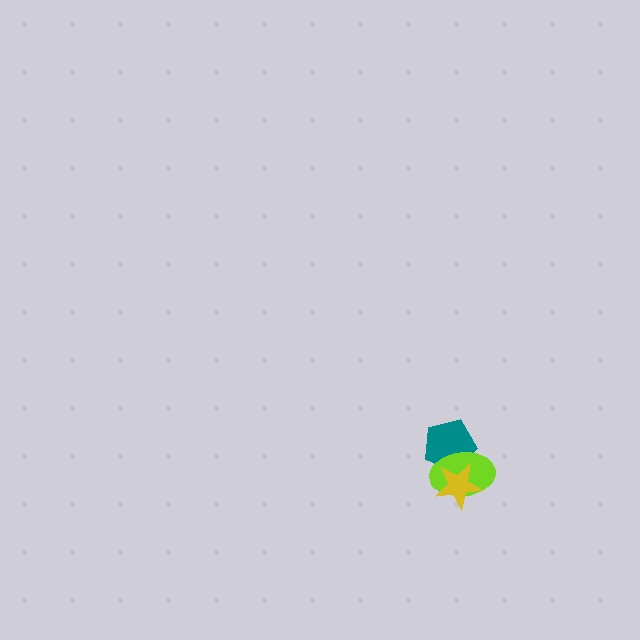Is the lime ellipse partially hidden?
Yes, it is partially covered by another shape.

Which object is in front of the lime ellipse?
The yellow star is in front of the lime ellipse.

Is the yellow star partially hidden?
No, no other shape covers it.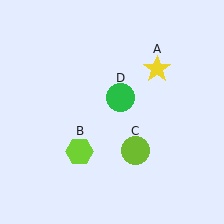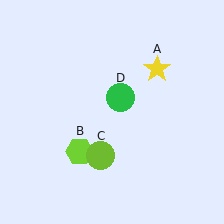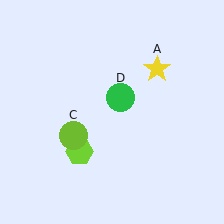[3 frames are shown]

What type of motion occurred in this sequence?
The lime circle (object C) rotated clockwise around the center of the scene.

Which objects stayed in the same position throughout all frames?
Yellow star (object A) and lime hexagon (object B) and green circle (object D) remained stationary.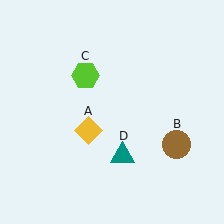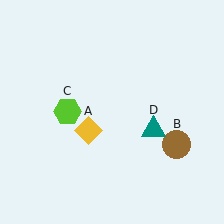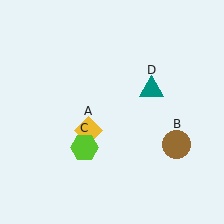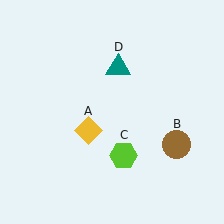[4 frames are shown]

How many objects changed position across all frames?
2 objects changed position: lime hexagon (object C), teal triangle (object D).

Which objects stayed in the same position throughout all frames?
Yellow diamond (object A) and brown circle (object B) remained stationary.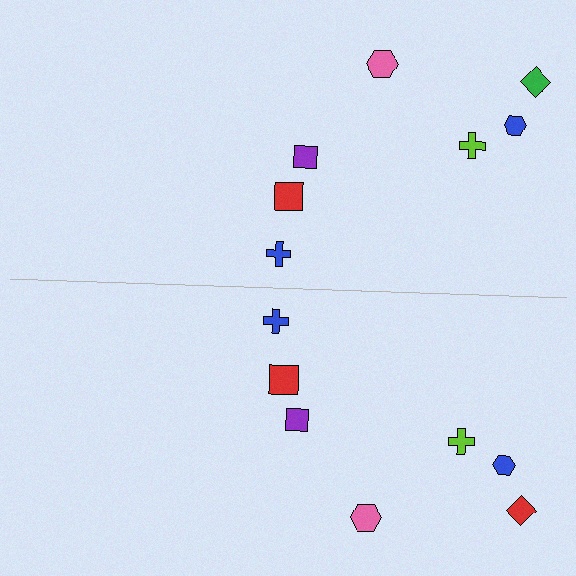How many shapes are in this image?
There are 14 shapes in this image.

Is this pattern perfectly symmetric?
No, the pattern is not perfectly symmetric. The red diamond on the bottom side breaks the symmetry — its mirror counterpart is green.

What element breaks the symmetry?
The red diamond on the bottom side breaks the symmetry — its mirror counterpart is green.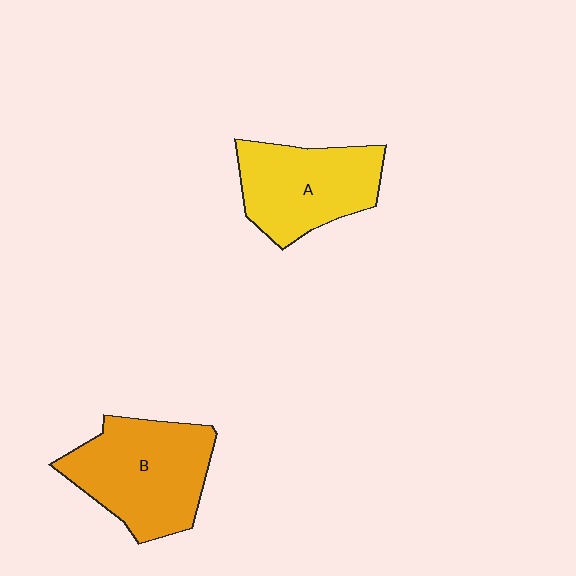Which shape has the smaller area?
Shape A (yellow).